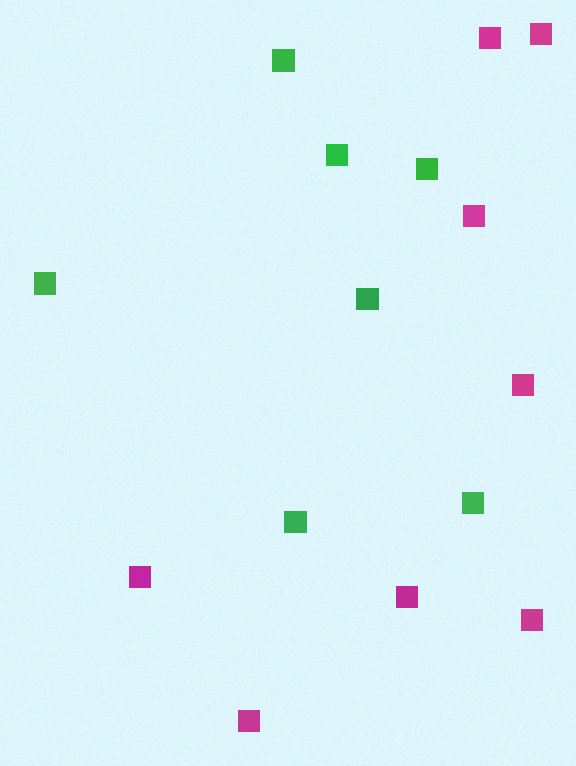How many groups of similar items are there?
There are 2 groups: one group of green squares (7) and one group of magenta squares (8).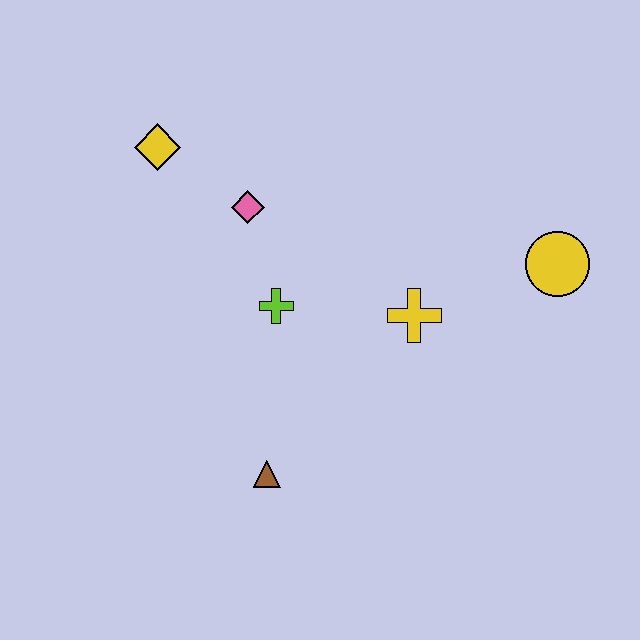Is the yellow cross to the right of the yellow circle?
No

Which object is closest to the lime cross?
The pink diamond is closest to the lime cross.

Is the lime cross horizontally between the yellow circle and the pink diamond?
Yes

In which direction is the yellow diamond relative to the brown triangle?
The yellow diamond is above the brown triangle.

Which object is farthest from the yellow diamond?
The yellow circle is farthest from the yellow diamond.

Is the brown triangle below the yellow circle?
Yes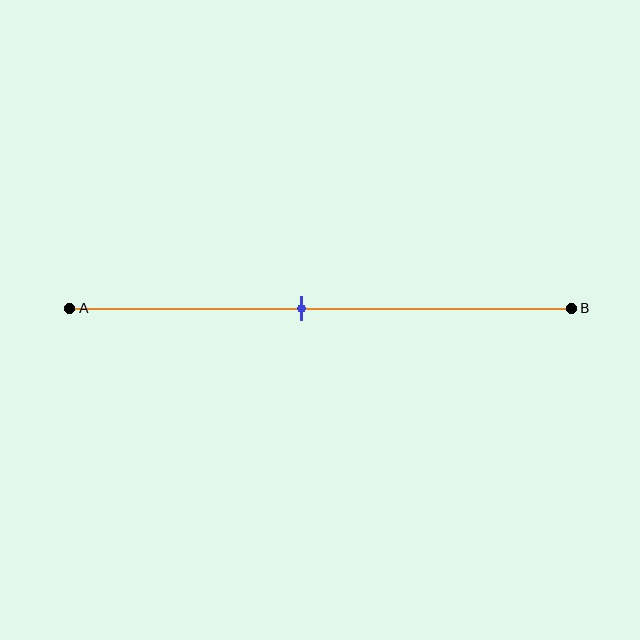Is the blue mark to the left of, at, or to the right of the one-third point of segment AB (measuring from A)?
The blue mark is to the right of the one-third point of segment AB.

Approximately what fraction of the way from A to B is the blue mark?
The blue mark is approximately 45% of the way from A to B.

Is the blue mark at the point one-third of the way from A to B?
No, the mark is at about 45% from A, not at the 33% one-third point.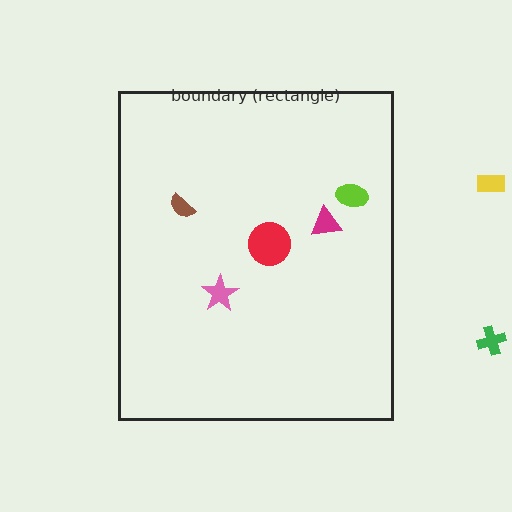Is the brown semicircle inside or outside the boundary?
Inside.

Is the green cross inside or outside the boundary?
Outside.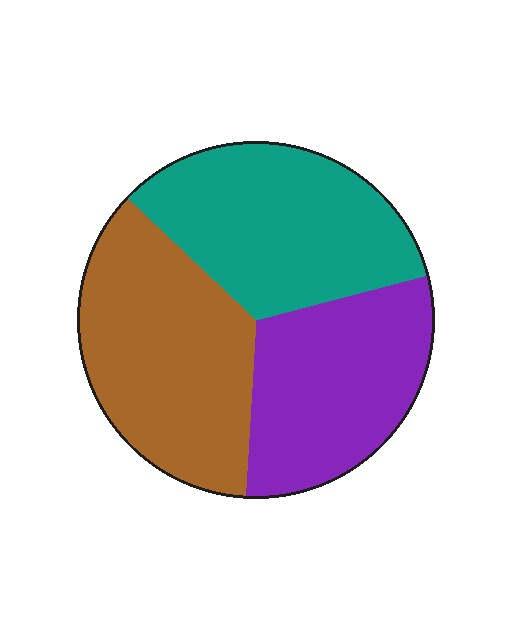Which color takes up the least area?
Purple, at roughly 30%.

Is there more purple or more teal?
Teal.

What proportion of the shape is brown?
Brown covers about 35% of the shape.